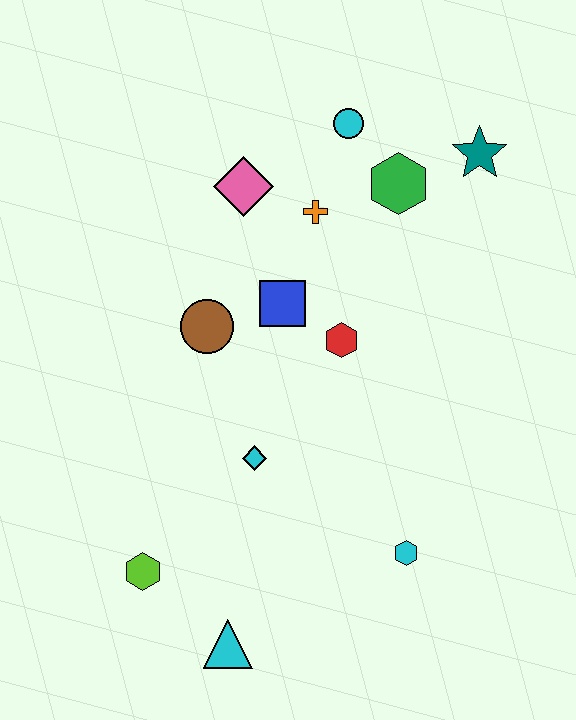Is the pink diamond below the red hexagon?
No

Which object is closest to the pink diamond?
The orange cross is closest to the pink diamond.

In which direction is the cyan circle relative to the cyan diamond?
The cyan circle is above the cyan diamond.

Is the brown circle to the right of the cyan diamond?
No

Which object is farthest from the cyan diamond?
The teal star is farthest from the cyan diamond.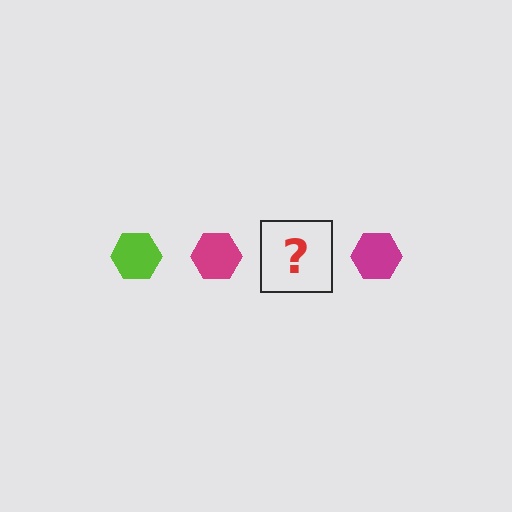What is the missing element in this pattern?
The missing element is a lime hexagon.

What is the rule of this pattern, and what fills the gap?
The rule is that the pattern cycles through lime, magenta hexagons. The gap should be filled with a lime hexagon.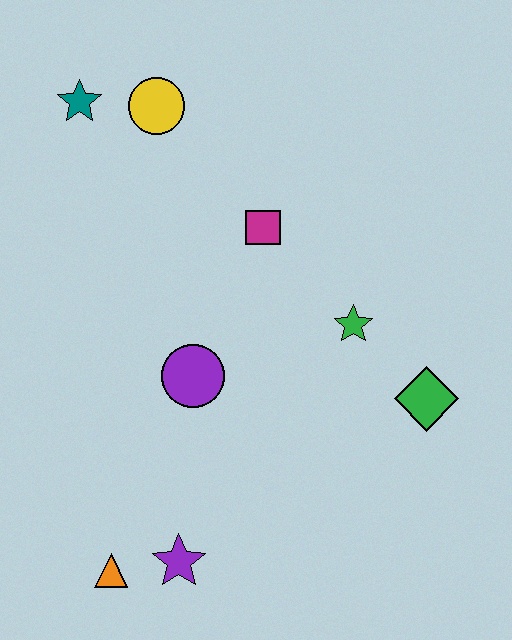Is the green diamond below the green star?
Yes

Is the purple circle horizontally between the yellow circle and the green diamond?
Yes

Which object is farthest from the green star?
The teal star is farthest from the green star.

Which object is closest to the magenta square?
The green star is closest to the magenta square.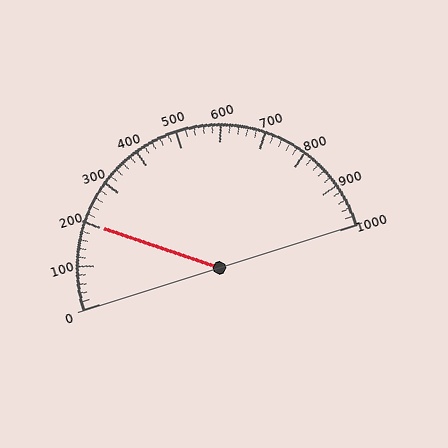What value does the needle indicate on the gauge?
The needle indicates approximately 200.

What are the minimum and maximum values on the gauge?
The gauge ranges from 0 to 1000.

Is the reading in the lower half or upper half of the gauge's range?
The reading is in the lower half of the range (0 to 1000).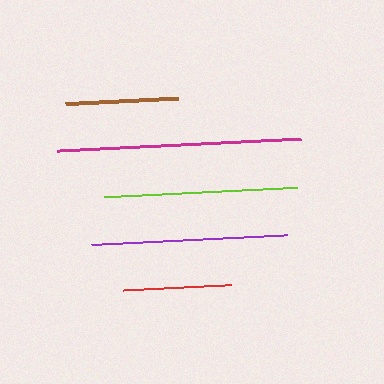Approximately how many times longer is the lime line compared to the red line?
The lime line is approximately 1.8 times the length of the red line.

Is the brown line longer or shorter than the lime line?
The lime line is longer than the brown line.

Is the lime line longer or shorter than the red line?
The lime line is longer than the red line.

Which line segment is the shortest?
The red line is the shortest at approximately 108 pixels.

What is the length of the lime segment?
The lime segment is approximately 193 pixels long.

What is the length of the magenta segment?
The magenta segment is approximately 244 pixels long.